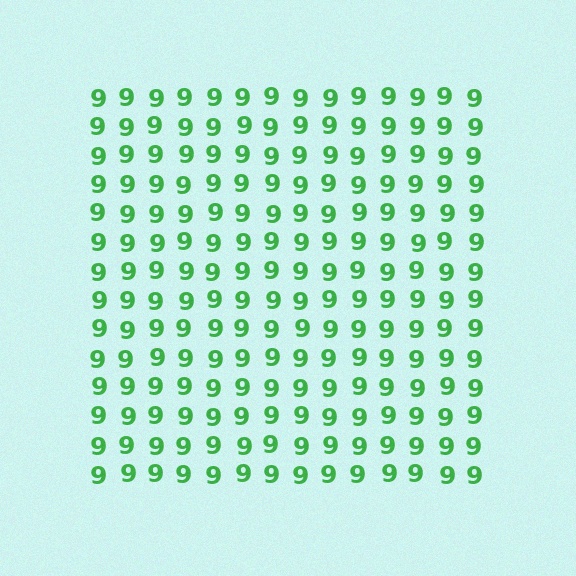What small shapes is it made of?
It is made of small digit 9's.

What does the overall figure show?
The overall figure shows a square.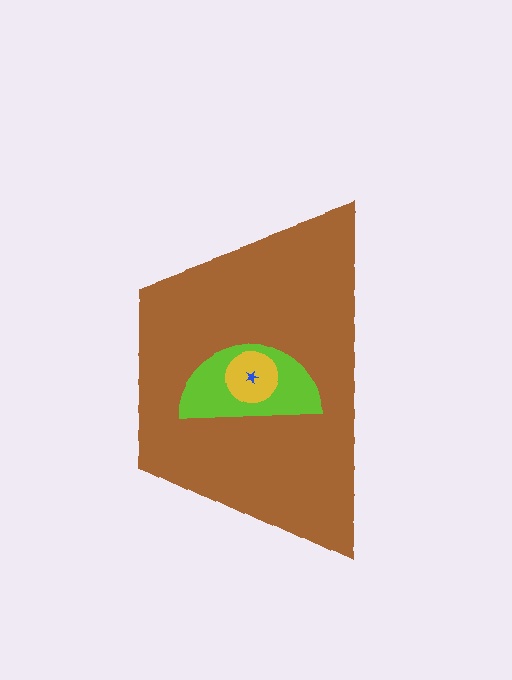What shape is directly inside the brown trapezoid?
The lime semicircle.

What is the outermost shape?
The brown trapezoid.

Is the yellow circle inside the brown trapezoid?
Yes.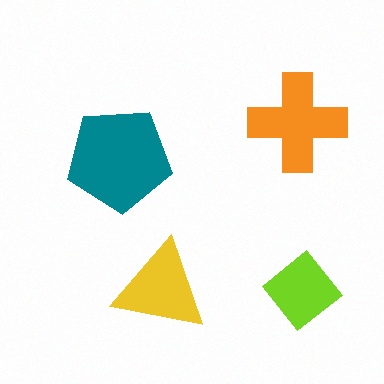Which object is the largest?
The teal pentagon.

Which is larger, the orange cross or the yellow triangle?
The orange cross.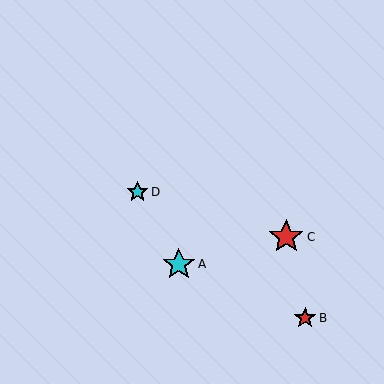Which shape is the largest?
The red star (labeled C) is the largest.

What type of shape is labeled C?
Shape C is a red star.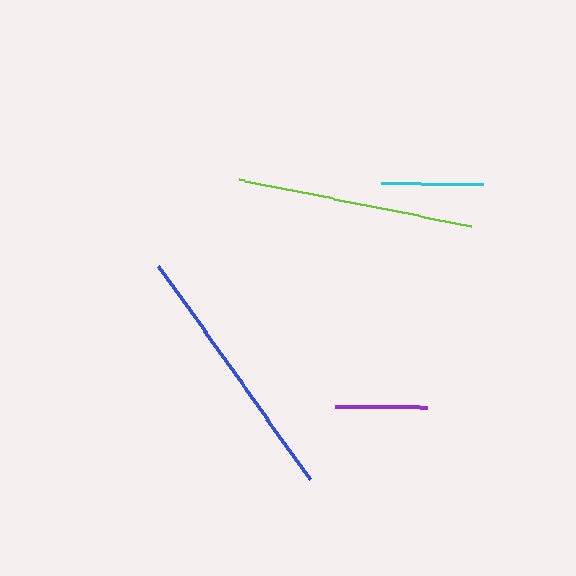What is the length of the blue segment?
The blue segment is approximately 261 pixels long.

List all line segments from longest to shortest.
From longest to shortest: blue, lime, cyan, purple.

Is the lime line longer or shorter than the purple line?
The lime line is longer than the purple line.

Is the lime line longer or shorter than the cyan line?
The lime line is longer than the cyan line.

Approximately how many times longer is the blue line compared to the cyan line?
The blue line is approximately 2.6 times the length of the cyan line.